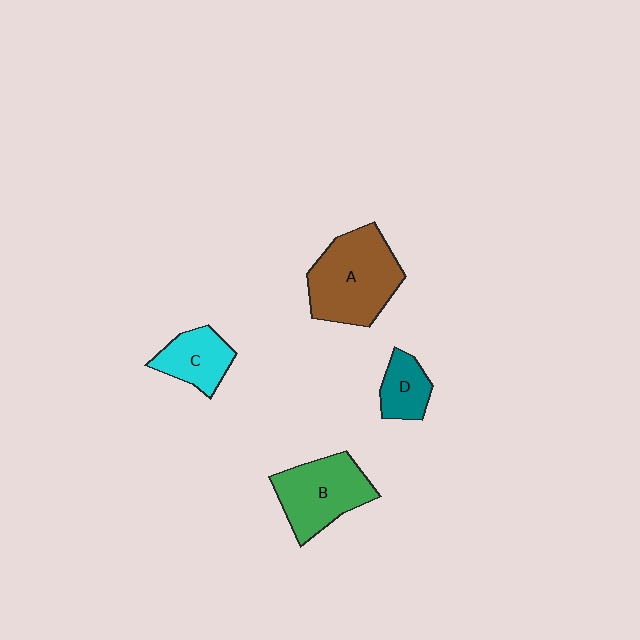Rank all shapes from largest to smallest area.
From largest to smallest: A (brown), B (green), C (cyan), D (teal).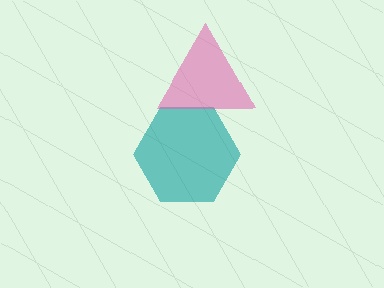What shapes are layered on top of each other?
The layered shapes are: a teal hexagon, a pink triangle.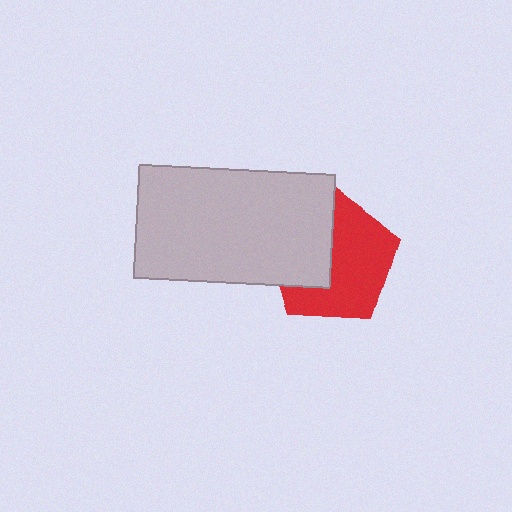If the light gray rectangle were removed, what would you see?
You would see the complete red pentagon.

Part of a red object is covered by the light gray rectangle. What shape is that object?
It is a pentagon.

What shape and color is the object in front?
The object in front is a light gray rectangle.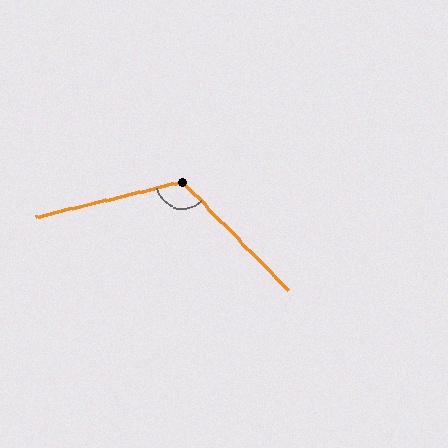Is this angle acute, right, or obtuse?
It is obtuse.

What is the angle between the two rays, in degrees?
Approximately 121 degrees.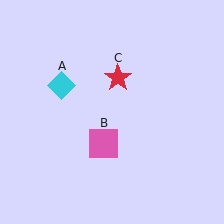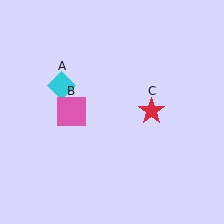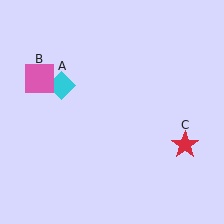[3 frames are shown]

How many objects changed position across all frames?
2 objects changed position: pink square (object B), red star (object C).